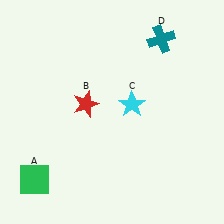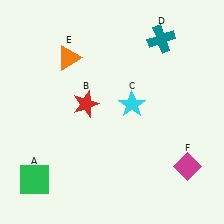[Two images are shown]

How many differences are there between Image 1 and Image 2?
There are 2 differences between the two images.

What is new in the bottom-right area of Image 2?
A magenta diamond (F) was added in the bottom-right area of Image 2.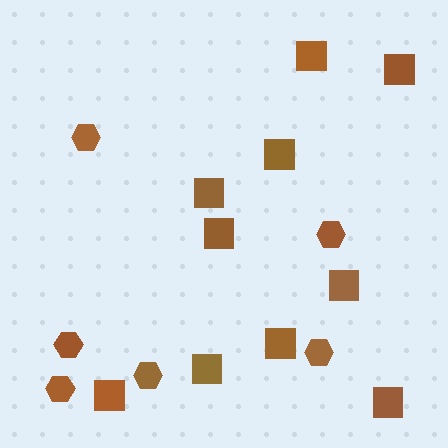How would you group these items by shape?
There are 2 groups: one group of squares (10) and one group of hexagons (6).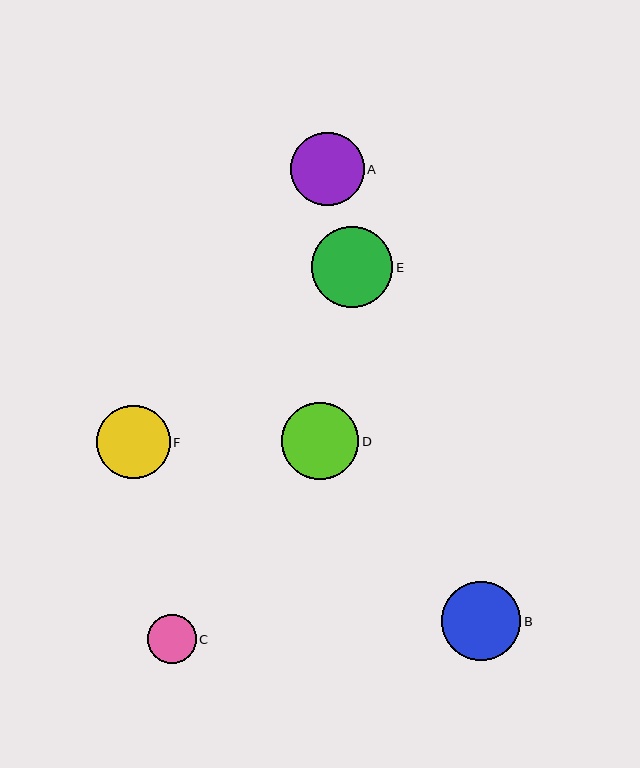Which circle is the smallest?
Circle C is the smallest with a size of approximately 49 pixels.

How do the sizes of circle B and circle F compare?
Circle B and circle F are approximately the same size.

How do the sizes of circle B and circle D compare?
Circle B and circle D are approximately the same size.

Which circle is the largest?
Circle E is the largest with a size of approximately 82 pixels.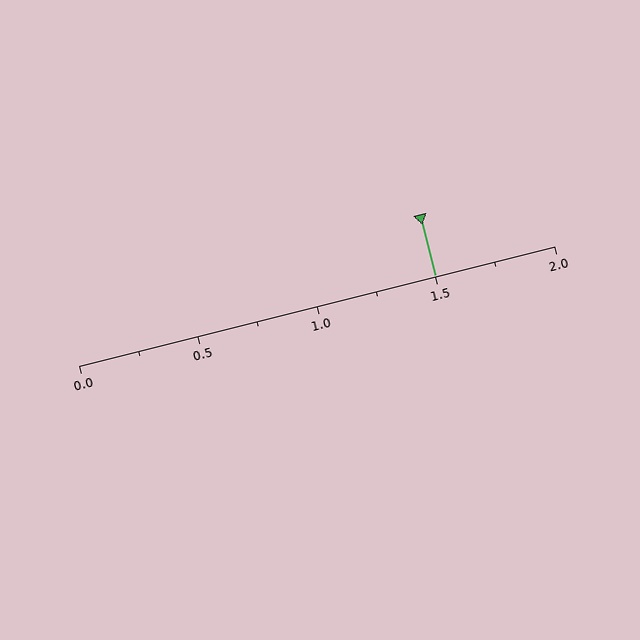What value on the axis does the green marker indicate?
The marker indicates approximately 1.5.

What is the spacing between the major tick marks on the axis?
The major ticks are spaced 0.5 apart.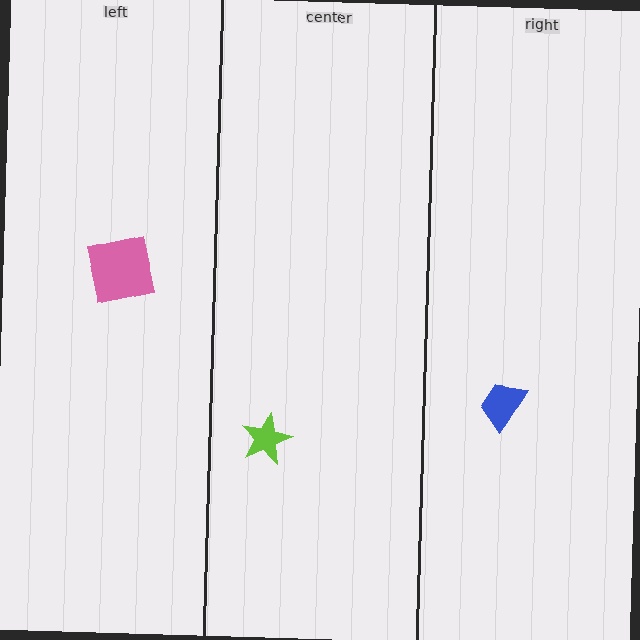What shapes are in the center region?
The lime star.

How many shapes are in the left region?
1.